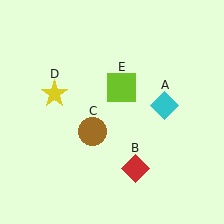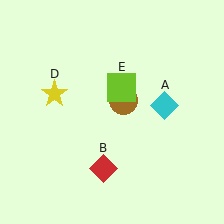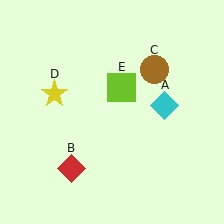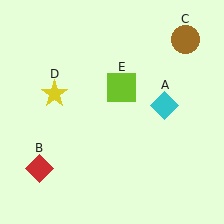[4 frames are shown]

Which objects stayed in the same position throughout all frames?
Cyan diamond (object A) and yellow star (object D) and lime square (object E) remained stationary.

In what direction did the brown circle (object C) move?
The brown circle (object C) moved up and to the right.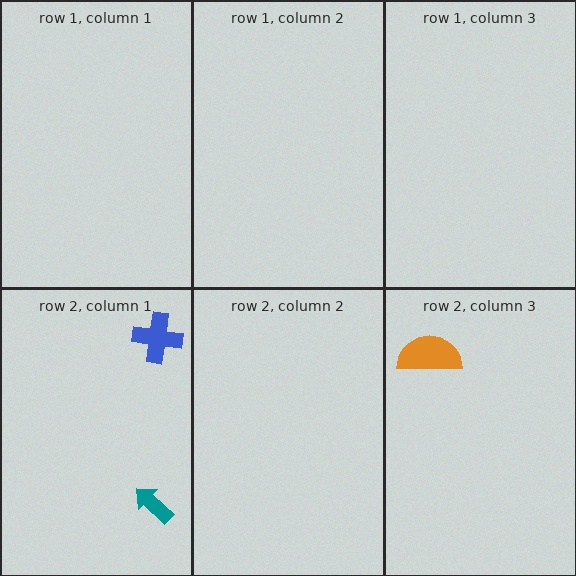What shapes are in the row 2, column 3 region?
The orange semicircle.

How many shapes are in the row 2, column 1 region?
2.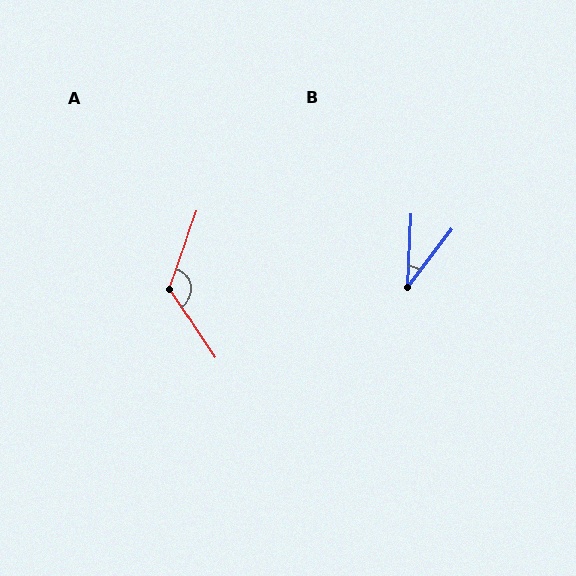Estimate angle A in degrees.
Approximately 127 degrees.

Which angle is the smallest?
B, at approximately 35 degrees.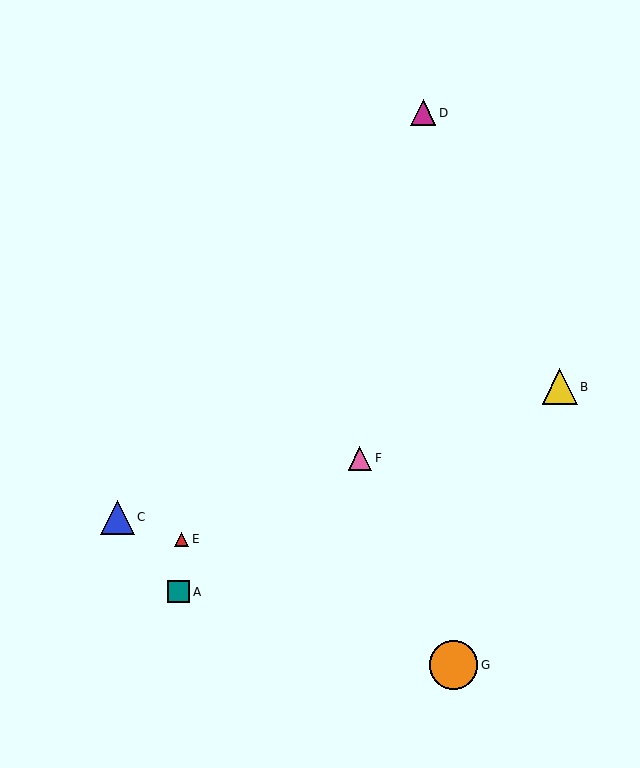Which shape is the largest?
The orange circle (labeled G) is the largest.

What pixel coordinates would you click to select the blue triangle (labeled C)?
Click at (117, 517) to select the blue triangle C.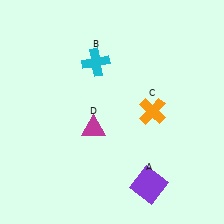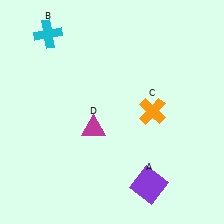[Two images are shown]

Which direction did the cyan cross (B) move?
The cyan cross (B) moved left.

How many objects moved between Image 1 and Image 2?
1 object moved between the two images.